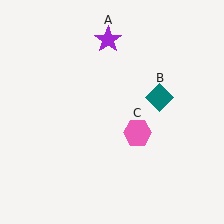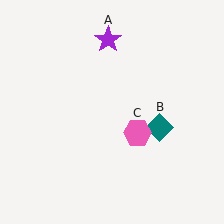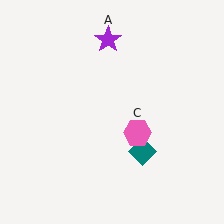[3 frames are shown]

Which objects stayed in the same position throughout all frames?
Purple star (object A) and pink hexagon (object C) remained stationary.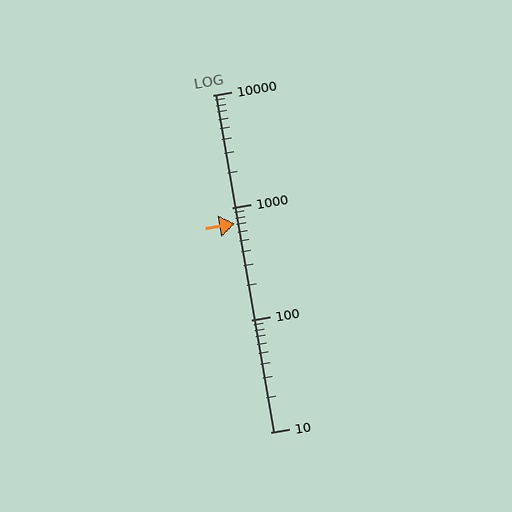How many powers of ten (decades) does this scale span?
The scale spans 3 decades, from 10 to 10000.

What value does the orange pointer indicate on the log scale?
The pointer indicates approximately 720.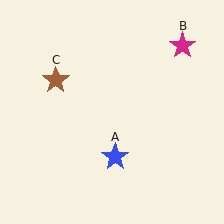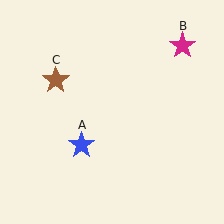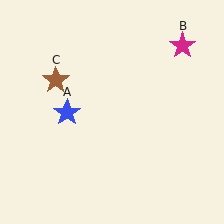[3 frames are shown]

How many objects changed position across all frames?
1 object changed position: blue star (object A).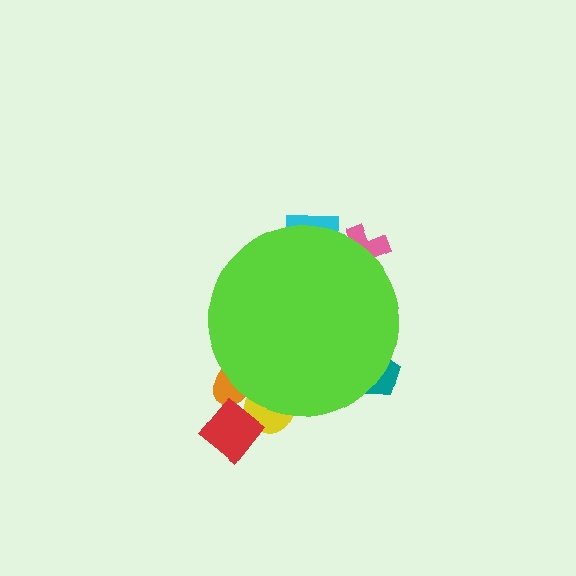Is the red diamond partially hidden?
No, the red diamond is fully visible.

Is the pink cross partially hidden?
Yes, the pink cross is partially hidden behind the lime circle.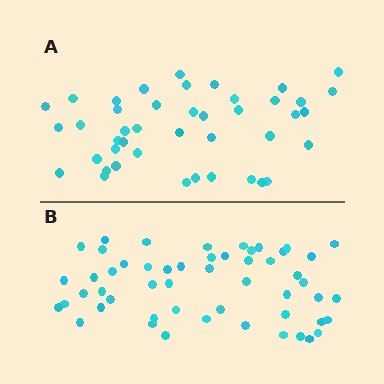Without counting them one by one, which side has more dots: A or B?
Region B (the bottom region) has more dots.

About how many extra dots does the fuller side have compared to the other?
Region B has roughly 10 or so more dots than region A.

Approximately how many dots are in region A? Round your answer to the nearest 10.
About 40 dots. (The exact count is 43, which rounds to 40.)